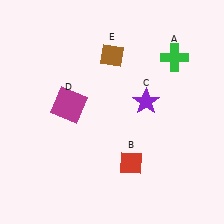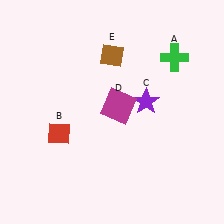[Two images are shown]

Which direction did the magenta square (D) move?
The magenta square (D) moved right.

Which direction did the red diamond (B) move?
The red diamond (B) moved left.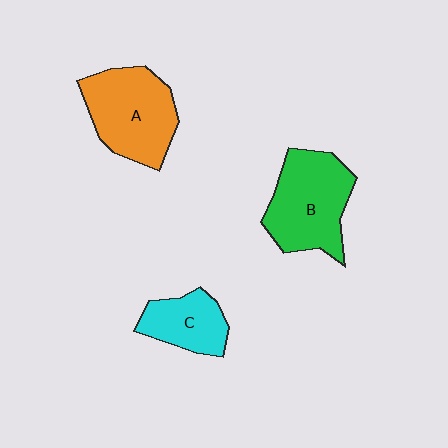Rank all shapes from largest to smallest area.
From largest to smallest: B (green), A (orange), C (cyan).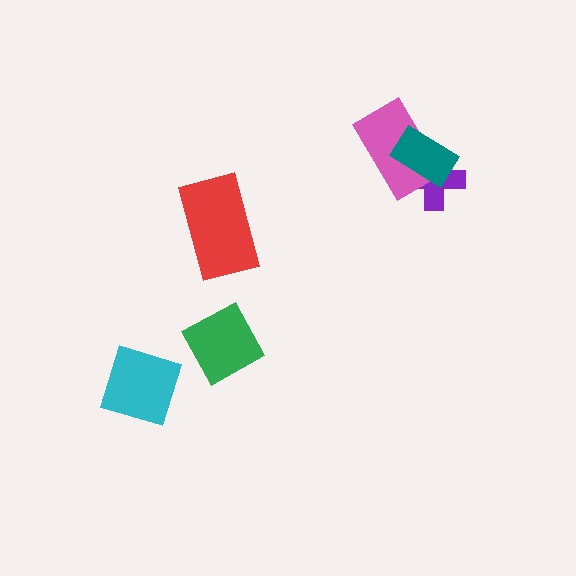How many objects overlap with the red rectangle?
0 objects overlap with the red rectangle.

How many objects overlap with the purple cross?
2 objects overlap with the purple cross.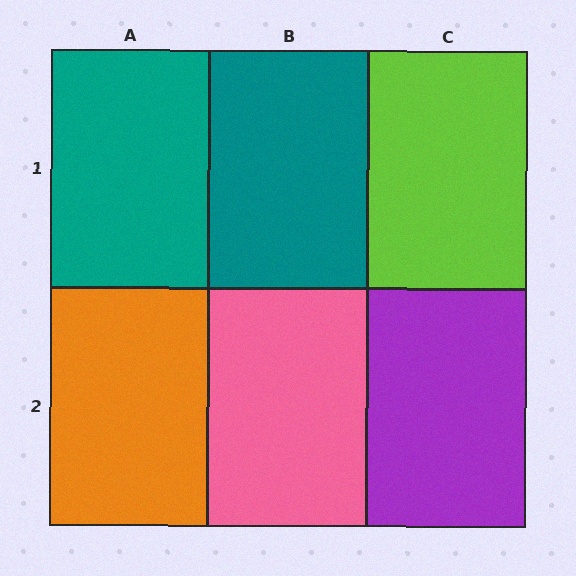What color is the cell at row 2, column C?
Purple.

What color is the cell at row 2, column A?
Orange.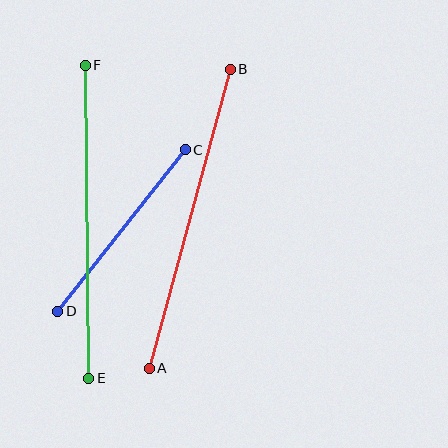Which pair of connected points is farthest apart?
Points E and F are farthest apart.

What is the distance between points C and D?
The distance is approximately 206 pixels.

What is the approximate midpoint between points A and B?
The midpoint is at approximately (190, 219) pixels.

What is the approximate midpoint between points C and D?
The midpoint is at approximately (122, 230) pixels.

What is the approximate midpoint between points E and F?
The midpoint is at approximately (87, 222) pixels.